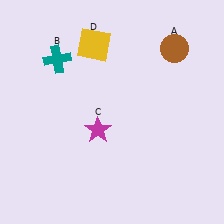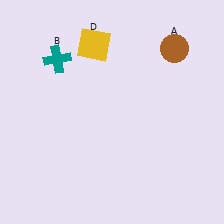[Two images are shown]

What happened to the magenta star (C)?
The magenta star (C) was removed in Image 2. It was in the bottom-left area of Image 1.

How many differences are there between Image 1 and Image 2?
There is 1 difference between the two images.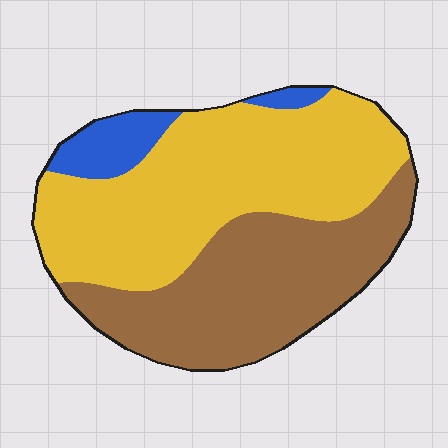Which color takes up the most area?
Yellow, at roughly 50%.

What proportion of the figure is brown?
Brown covers around 40% of the figure.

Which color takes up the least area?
Blue, at roughly 10%.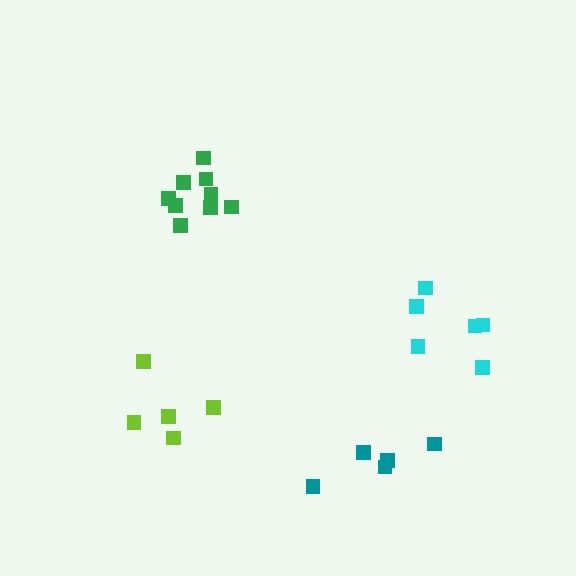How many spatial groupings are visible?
There are 4 spatial groupings.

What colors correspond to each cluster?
The clusters are colored: teal, lime, cyan, green.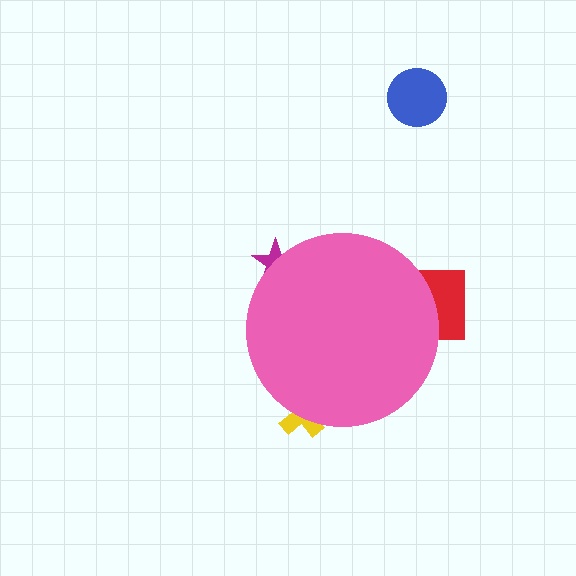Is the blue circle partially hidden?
No, the blue circle is fully visible.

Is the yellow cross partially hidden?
Yes, the yellow cross is partially hidden behind the pink circle.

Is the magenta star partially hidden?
Yes, the magenta star is partially hidden behind the pink circle.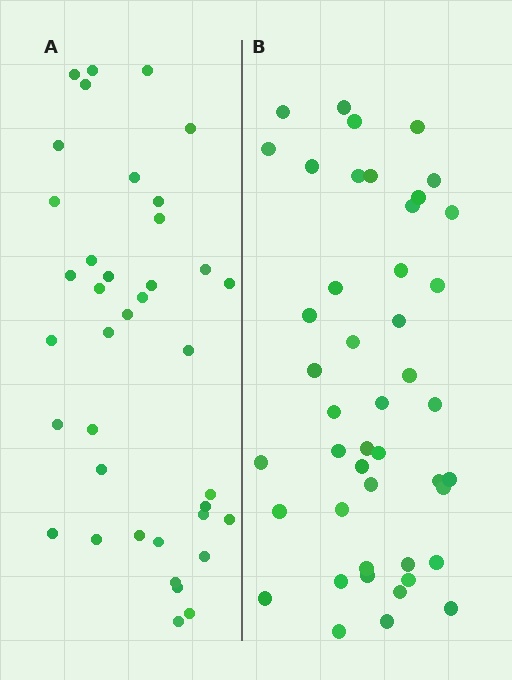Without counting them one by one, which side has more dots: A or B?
Region B (the right region) has more dots.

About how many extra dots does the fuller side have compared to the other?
Region B has roughly 8 or so more dots than region A.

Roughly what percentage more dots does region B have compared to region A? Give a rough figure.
About 20% more.